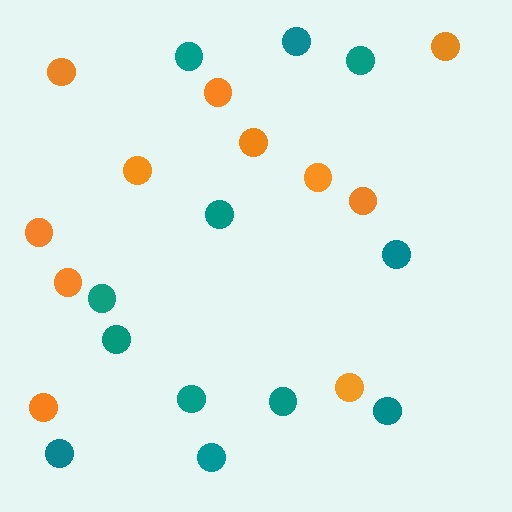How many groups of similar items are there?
There are 2 groups: one group of orange circles (11) and one group of teal circles (12).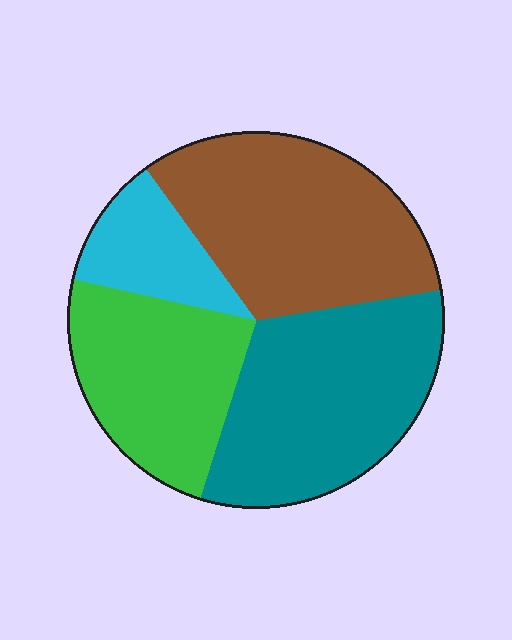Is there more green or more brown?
Brown.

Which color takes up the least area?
Cyan, at roughly 10%.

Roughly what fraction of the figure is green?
Green takes up less than a quarter of the figure.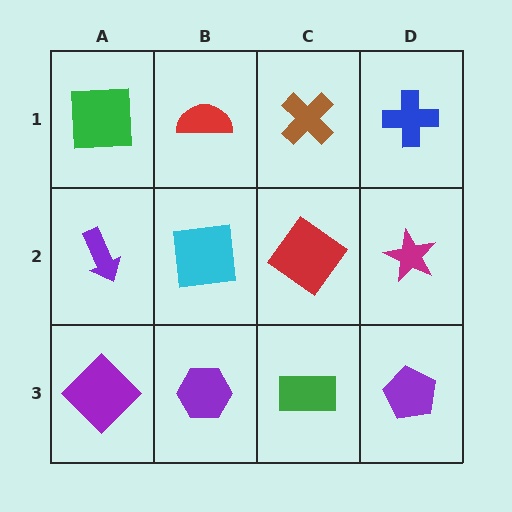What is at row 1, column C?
A brown cross.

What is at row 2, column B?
A cyan square.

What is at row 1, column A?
A green square.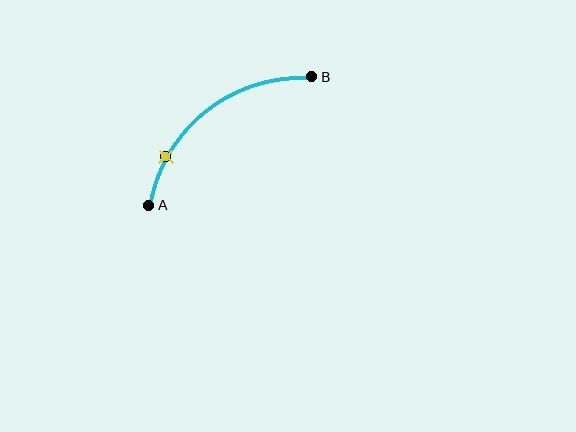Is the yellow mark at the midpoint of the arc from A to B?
No. The yellow mark lies on the arc but is closer to endpoint A. The arc midpoint would be at the point on the curve equidistant along the arc from both A and B.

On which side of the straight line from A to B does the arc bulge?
The arc bulges above and to the left of the straight line connecting A and B.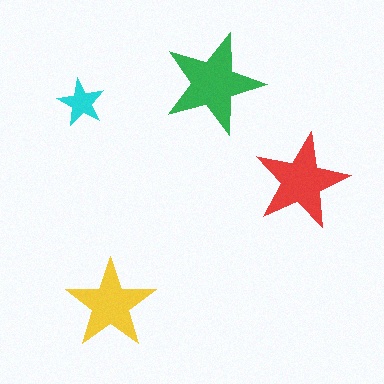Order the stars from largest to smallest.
the green one, the red one, the yellow one, the cyan one.